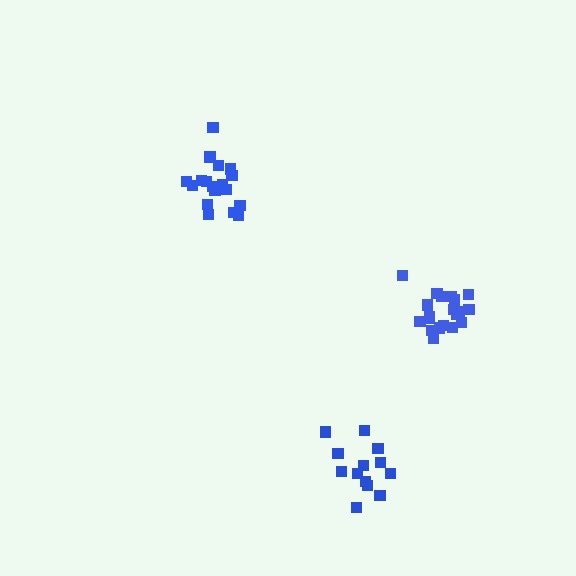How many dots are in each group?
Group 1: 18 dots, Group 2: 14 dots, Group 3: 20 dots (52 total).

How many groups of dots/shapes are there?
There are 3 groups.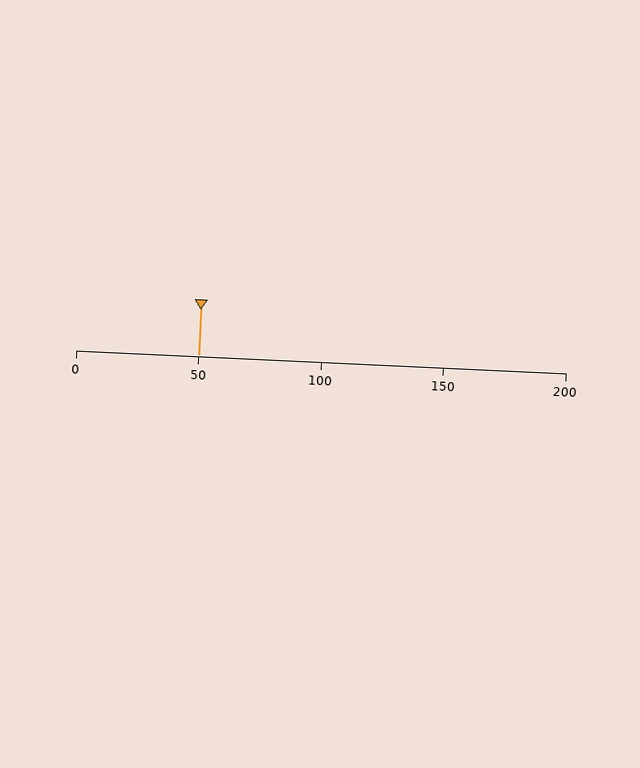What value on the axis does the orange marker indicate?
The marker indicates approximately 50.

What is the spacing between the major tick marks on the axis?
The major ticks are spaced 50 apart.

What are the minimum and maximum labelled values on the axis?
The axis runs from 0 to 200.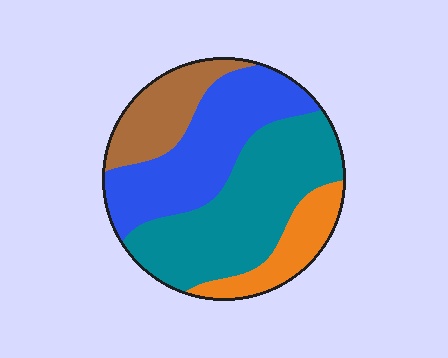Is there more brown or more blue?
Blue.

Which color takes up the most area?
Teal, at roughly 40%.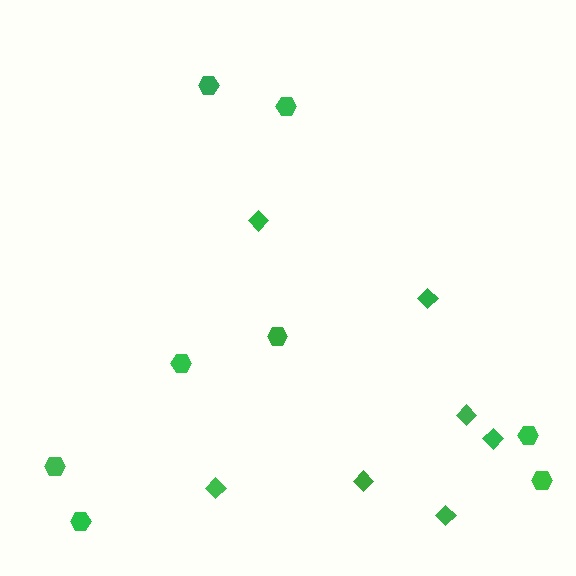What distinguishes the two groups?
There are 2 groups: one group of diamonds (7) and one group of hexagons (8).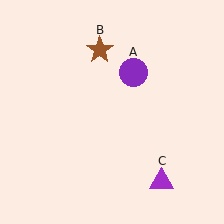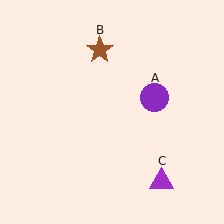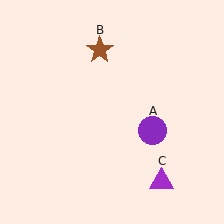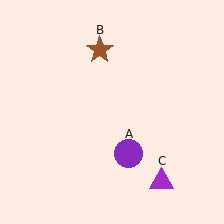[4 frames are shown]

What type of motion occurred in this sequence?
The purple circle (object A) rotated clockwise around the center of the scene.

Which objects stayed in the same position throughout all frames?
Brown star (object B) and purple triangle (object C) remained stationary.